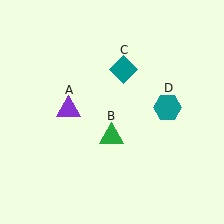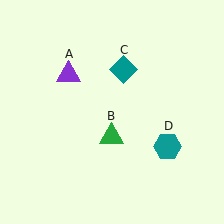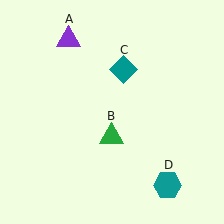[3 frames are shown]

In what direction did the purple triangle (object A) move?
The purple triangle (object A) moved up.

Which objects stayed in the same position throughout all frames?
Green triangle (object B) and teal diamond (object C) remained stationary.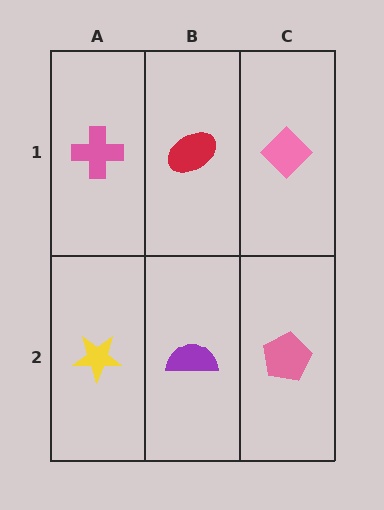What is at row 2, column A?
A yellow star.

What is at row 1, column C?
A pink diamond.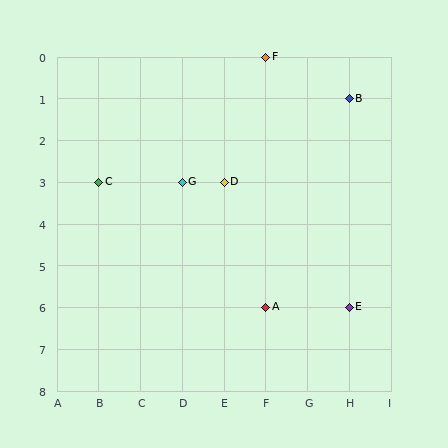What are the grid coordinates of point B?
Point B is at grid coordinates (H, 1).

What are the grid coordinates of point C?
Point C is at grid coordinates (B, 3).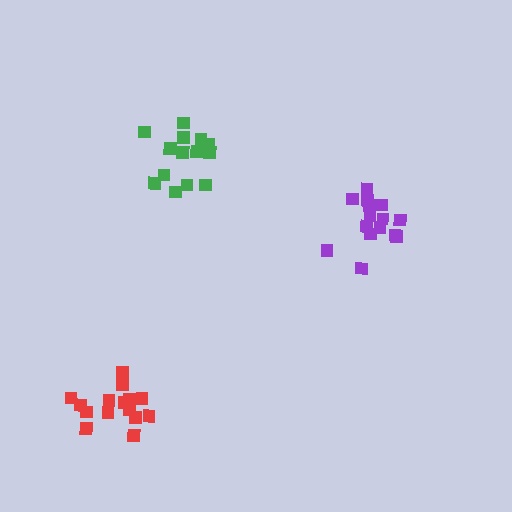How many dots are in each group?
Group 1: 15 dots, Group 2: 14 dots, Group 3: 15 dots (44 total).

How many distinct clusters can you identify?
There are 3 distinct clusters.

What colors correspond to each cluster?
The clusters are colored: red, green, purple.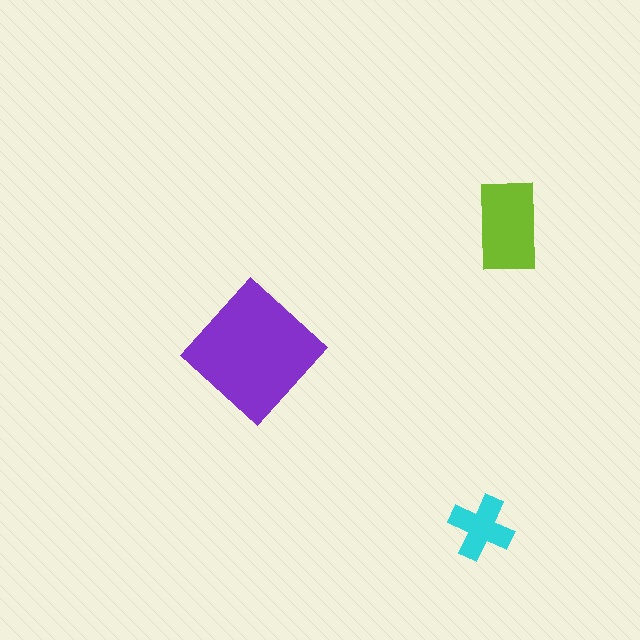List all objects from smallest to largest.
The cyan cross, the lime rectangle, the purple diamond.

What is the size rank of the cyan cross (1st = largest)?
3rd.